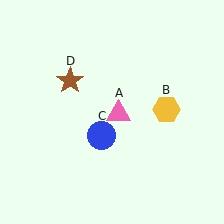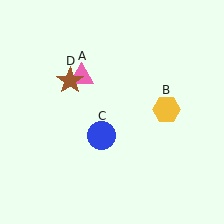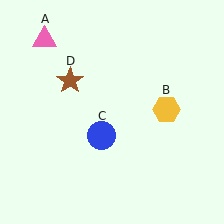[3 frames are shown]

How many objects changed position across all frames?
1 object changed position: pink triangle (object A).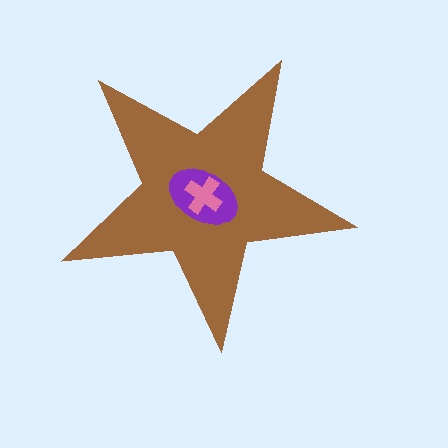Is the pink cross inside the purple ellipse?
Yes.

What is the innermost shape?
The pink cross.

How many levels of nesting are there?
3.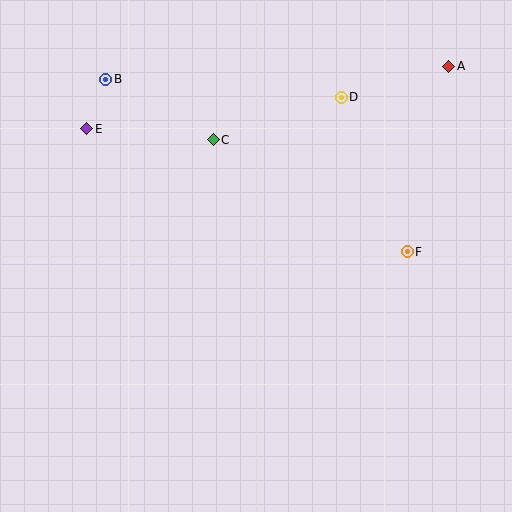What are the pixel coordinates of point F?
Point F is at (407, 252).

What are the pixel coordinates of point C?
Point C is at (213, 140).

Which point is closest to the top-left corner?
Point B is closest to the top-left corner.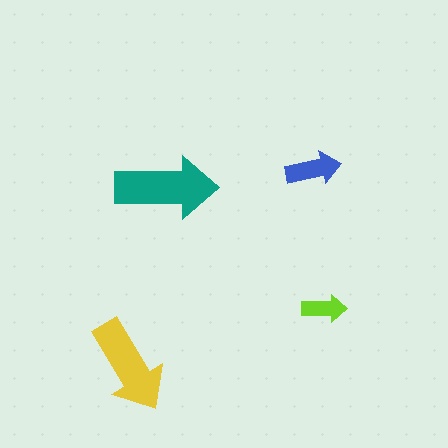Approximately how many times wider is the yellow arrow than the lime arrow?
About 2 times wider.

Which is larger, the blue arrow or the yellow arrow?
The yellow one.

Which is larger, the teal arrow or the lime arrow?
The teal one.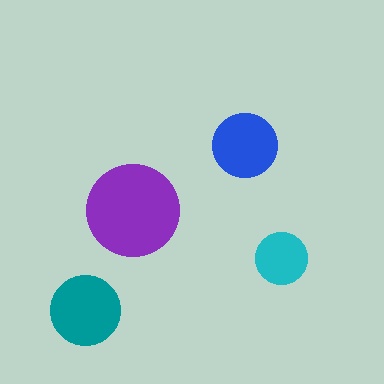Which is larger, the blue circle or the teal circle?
The teal one.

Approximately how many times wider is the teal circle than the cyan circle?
About 1.5 times wider.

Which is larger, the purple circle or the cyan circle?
The purple one.